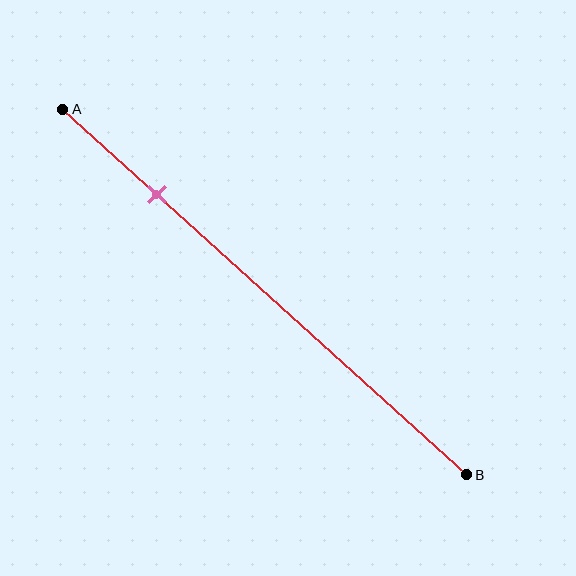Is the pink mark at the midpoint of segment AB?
No, the mark is at about 25% from A, not at the 50% midpoint.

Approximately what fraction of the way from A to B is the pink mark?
The pink mark is approximately 25% of the way from A to B.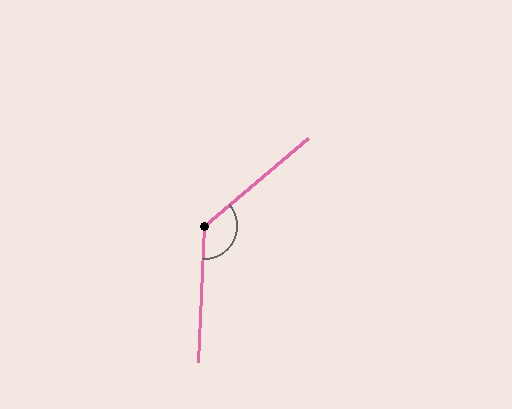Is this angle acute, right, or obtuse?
It is obtuse.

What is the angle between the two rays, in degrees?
Approximately 133 degrees.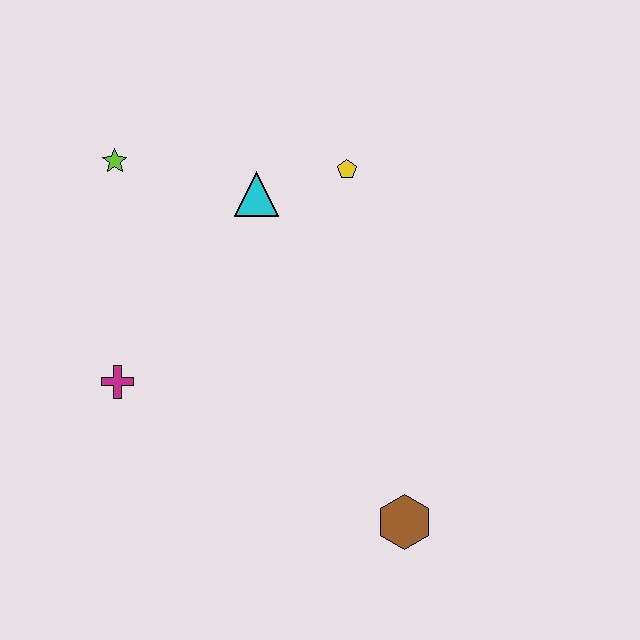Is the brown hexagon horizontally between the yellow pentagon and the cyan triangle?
No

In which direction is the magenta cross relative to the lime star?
The magenta cross is below the lime star.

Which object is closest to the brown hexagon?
The magenta cross is closest to the brown hexagon.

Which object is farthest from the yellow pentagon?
The brown hexagon is farthest from the yellow pentagon.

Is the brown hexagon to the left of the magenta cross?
No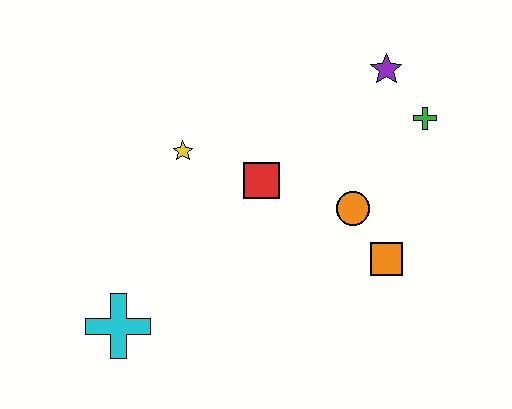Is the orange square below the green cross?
Yes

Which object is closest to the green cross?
The purple star is closest to the green cross.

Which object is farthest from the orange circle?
The cyan cross is farthest from the orange circle.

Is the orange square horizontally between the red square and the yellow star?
No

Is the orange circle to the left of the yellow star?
No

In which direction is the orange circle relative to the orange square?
The orange circle is above the orange square.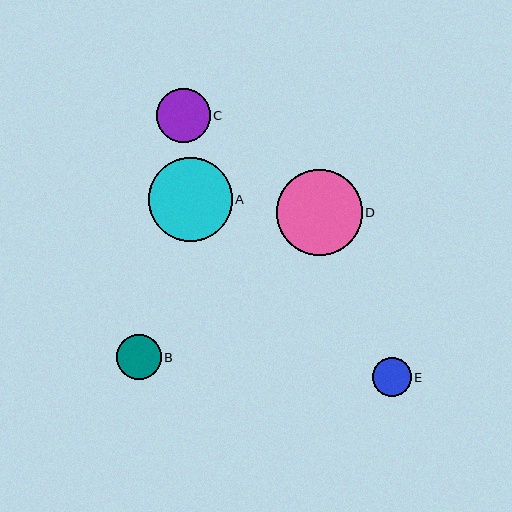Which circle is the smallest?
Circle E is the smallest with a size of approximately 39 pixels.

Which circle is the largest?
Circle D is the largest with a size of approximately 86 pixels.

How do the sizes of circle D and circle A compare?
Circle D and circle A are approximately the same size.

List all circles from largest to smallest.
From largest to smallest: D, A, C, B, E.